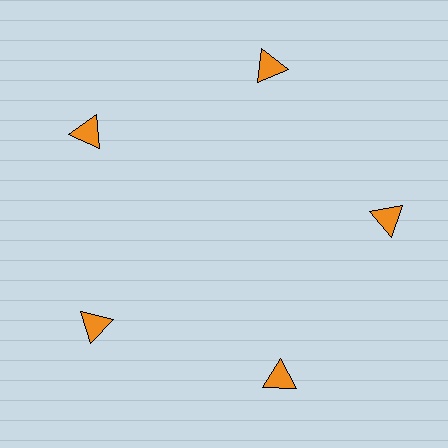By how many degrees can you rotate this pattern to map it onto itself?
The pattern maps onto itself every 72 degrees of rotation.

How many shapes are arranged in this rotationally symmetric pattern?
There are 5 shapes, arranged in 5 groups of 1.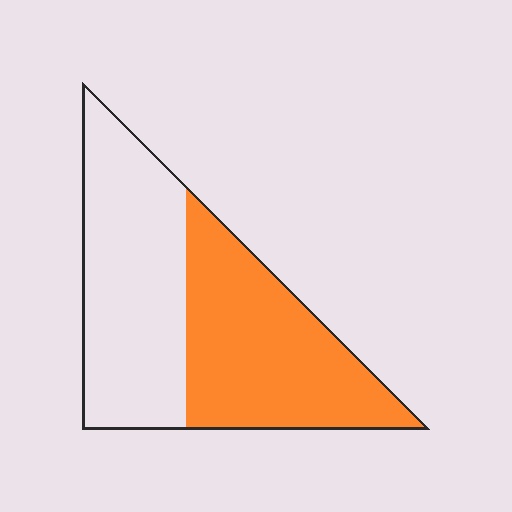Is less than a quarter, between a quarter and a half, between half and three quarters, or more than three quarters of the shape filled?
Between a quarter and a half.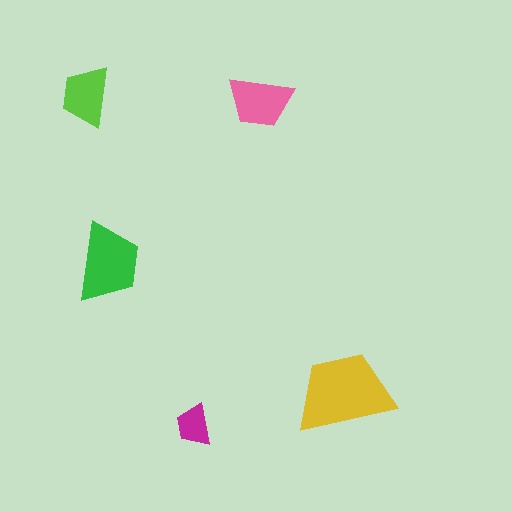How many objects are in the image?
There are 5 objects in the image.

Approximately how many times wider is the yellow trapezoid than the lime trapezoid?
About 1.5 times wider.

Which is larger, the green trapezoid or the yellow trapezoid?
The yellow one.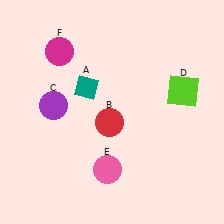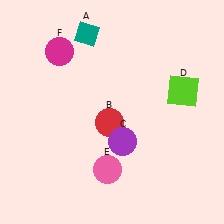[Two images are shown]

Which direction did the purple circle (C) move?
The purple circle (C) moved right.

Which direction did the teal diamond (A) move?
The teal diamond (A) moved up.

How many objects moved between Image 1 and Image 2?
2 objects moved between the two images.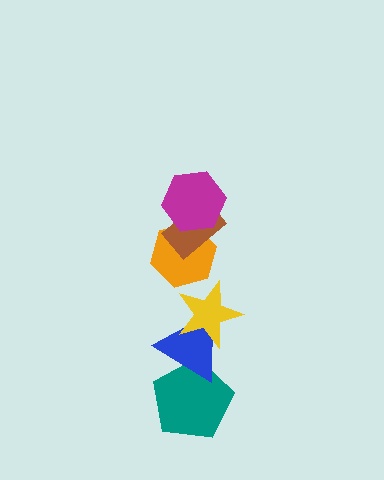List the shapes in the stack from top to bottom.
From top to bottom: the magenta hexagon, the brown rectangle, the orange hexagon, the yellow star, the blue triangle, the teal pentagon.